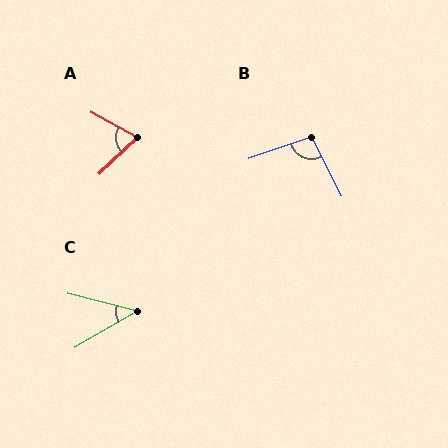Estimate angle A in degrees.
Approximately 72 degrees.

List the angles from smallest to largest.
C (44°), A (72°), B (98°).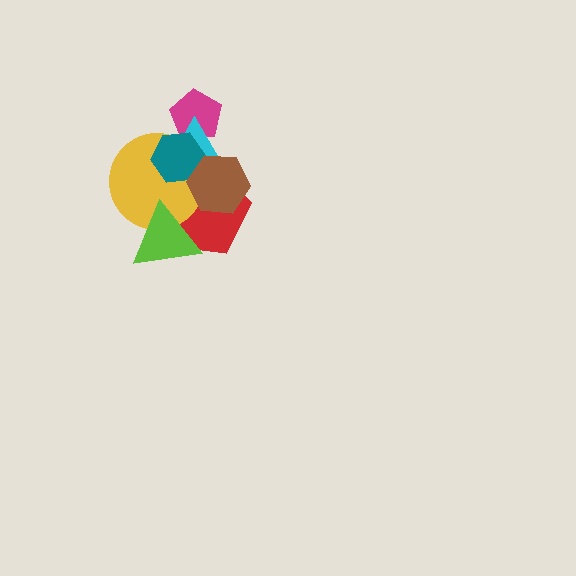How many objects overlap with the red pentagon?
5 objects overlap with the red pentagon.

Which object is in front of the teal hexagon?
The brown hexagon is in front of the teal hexagon.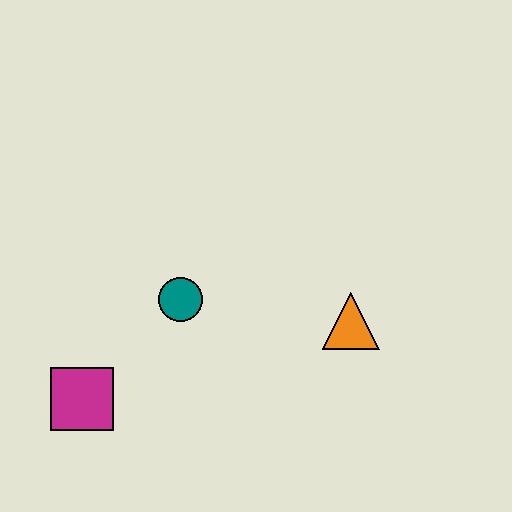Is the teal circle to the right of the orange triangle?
No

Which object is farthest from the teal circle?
The orange triangle is farthest from the teal circle.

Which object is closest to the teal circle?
The magenta square is closest to the teal circle.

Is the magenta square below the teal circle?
Yes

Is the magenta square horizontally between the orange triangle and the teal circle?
No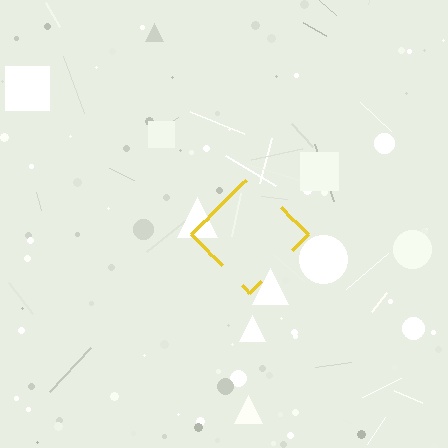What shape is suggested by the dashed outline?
The dashed outline suggests a diamond.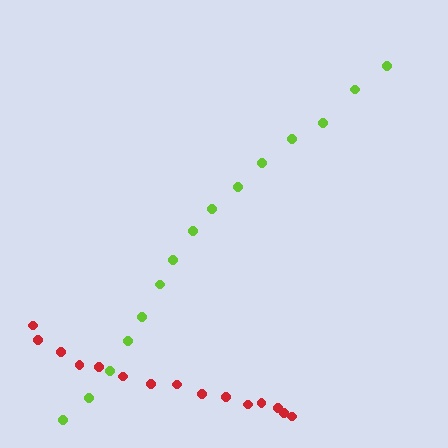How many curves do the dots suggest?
There are 2 distinct paths.